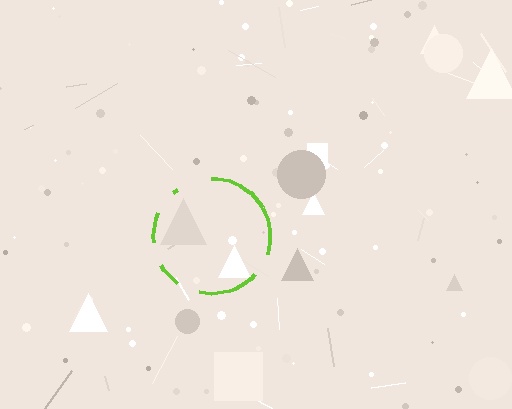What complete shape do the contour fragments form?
The contour fragments form a circle.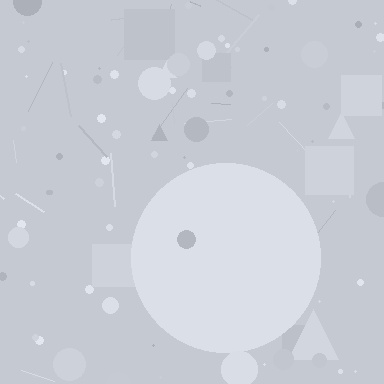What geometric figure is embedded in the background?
A circle is embedded in the background.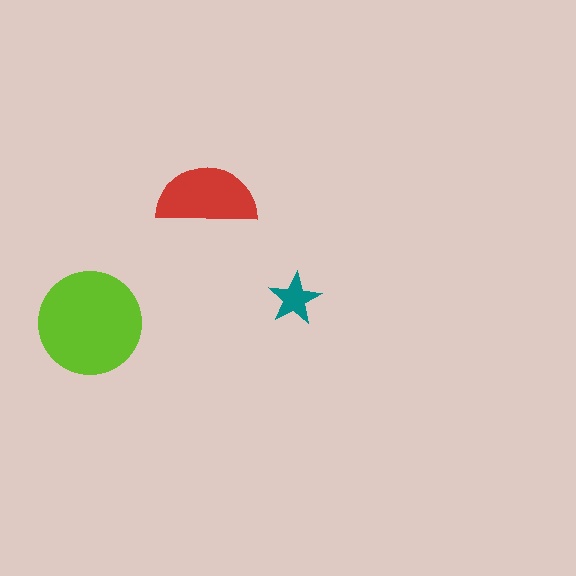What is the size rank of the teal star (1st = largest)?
3rd.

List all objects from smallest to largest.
The teal star, the red semicircle, the lime circle.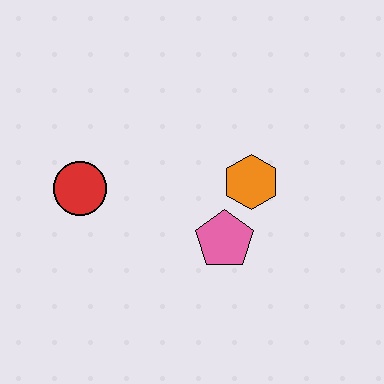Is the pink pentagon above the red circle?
No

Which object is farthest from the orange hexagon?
The red circle is farthest from the orange hexagon.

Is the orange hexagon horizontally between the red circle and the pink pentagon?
No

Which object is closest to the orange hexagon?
The pink pentagon is closest to the orange hexagon.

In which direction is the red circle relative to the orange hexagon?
The red circle is to the left of the orange hexagon.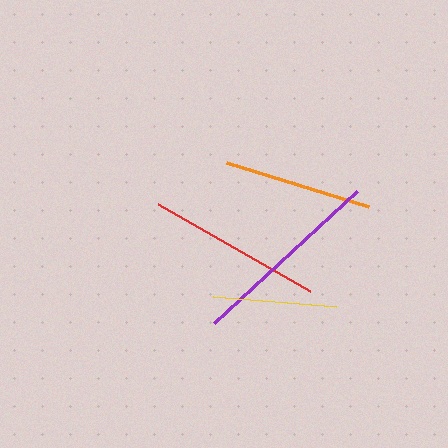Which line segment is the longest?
The purple line is the longest at approximately 195 pixels.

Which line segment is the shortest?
The yellow line is the shortest at approximately 123 pixels.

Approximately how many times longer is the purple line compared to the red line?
The purple line is approximately 1.1 times the length of the red line.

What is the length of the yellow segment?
The yellow segment is approximately 123 pixels long.